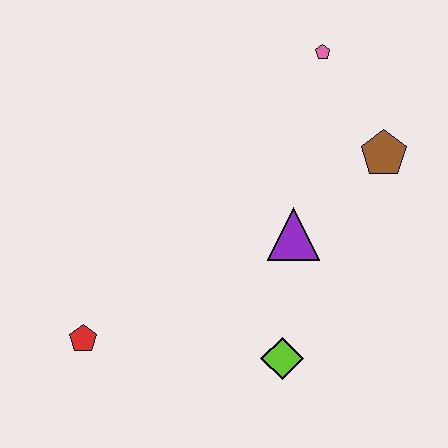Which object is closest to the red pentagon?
The lime diamond is closest to the red pentagon.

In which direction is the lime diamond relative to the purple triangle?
The lime diamond is below the purple triangle.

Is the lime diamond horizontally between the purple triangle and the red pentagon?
Yes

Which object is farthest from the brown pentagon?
The red pentagon is farthest from the brown pentagon.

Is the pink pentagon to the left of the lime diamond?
No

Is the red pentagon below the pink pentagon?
Yes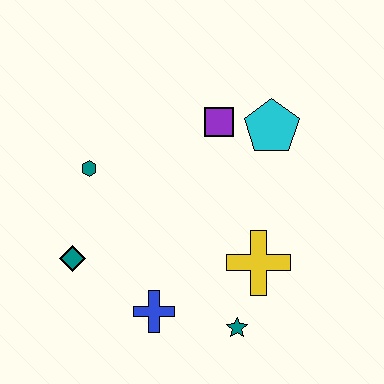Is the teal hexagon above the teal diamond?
Yes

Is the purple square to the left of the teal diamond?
No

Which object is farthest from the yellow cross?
The teal hexagon is farthest from the yellow cross.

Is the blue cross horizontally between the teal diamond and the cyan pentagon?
Yes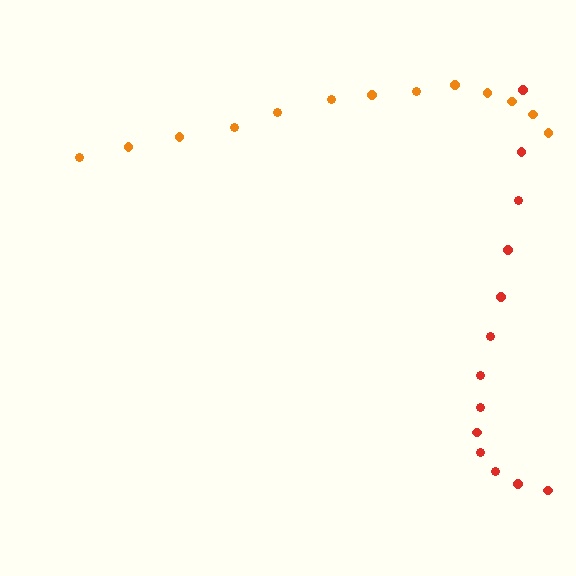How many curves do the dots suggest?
There are 2 distinct paths.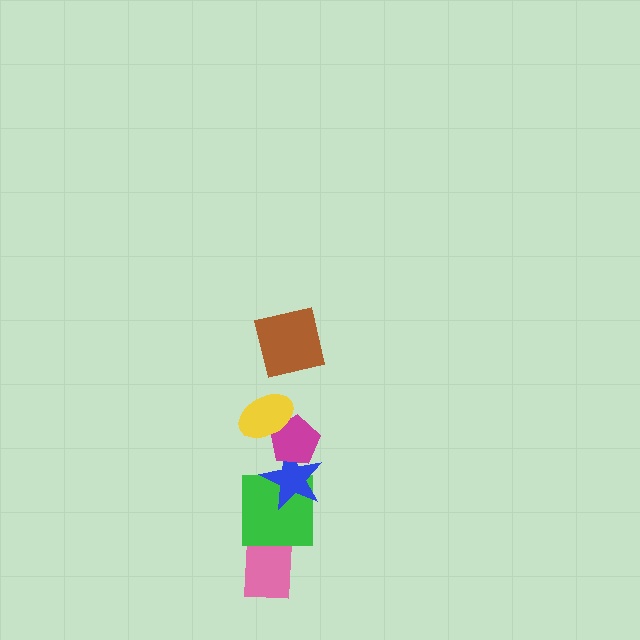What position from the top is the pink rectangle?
The pink rectangle is 6th from the top.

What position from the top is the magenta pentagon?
The magenta pentagon is 3rd from the top.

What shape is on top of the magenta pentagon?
The yellow ellipse is on top of the magenta pentagon.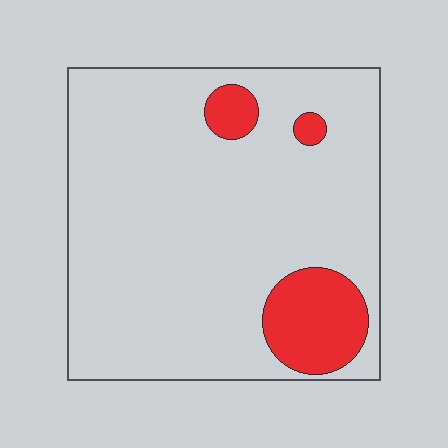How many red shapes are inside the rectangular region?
3.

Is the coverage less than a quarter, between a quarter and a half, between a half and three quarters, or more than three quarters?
Less than a quarter.